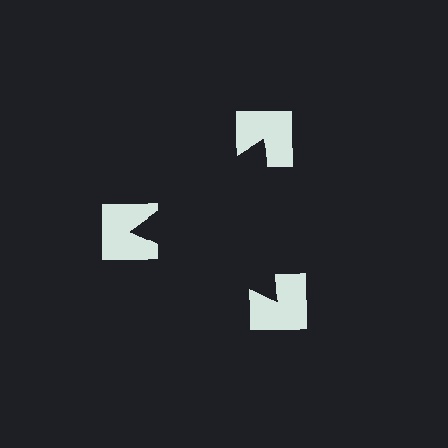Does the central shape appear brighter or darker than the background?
It typically appears slightly darker than the background, even though no actual brightness change is drawn.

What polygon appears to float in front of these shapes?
An illusory triangle — its edges are inferred from the aligned wedge cuts in the notched squares, not physically drawn.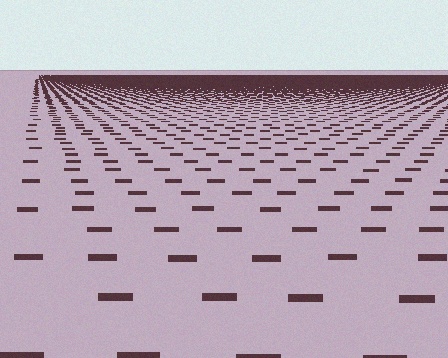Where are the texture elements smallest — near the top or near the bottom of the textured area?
Near the top.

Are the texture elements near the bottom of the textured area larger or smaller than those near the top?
Larger. Near the bottom, elements are closer to the viewer and appear at a bigger on-screen size.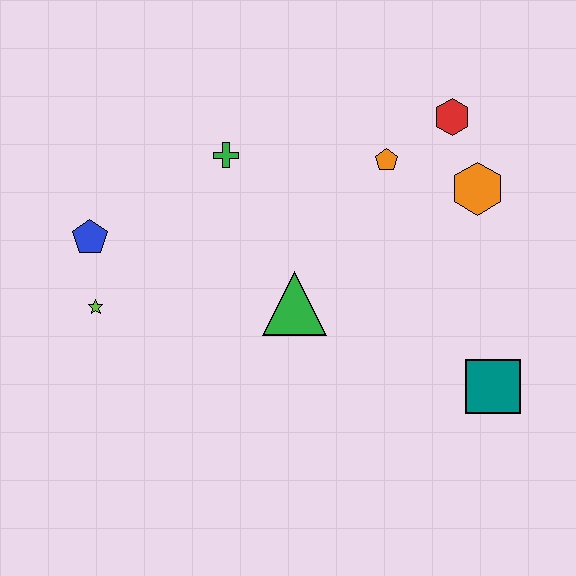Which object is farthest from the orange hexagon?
The lime star is farthest from the orange hexagon.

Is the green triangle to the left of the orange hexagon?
Yes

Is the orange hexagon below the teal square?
No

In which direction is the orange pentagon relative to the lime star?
The orange pentagon is to the right of the lime star.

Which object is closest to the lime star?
The blue pentagon is closest to the lime star.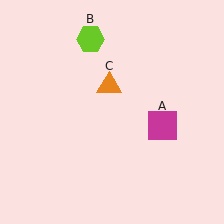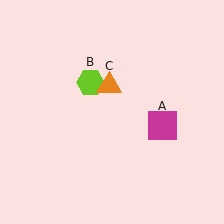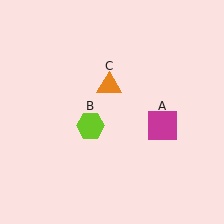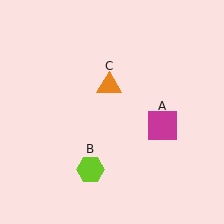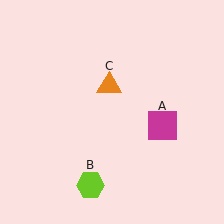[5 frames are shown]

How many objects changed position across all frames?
1 object changed position: lime hexagon (object B).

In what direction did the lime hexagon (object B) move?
The lime hexagon (object B) moved down.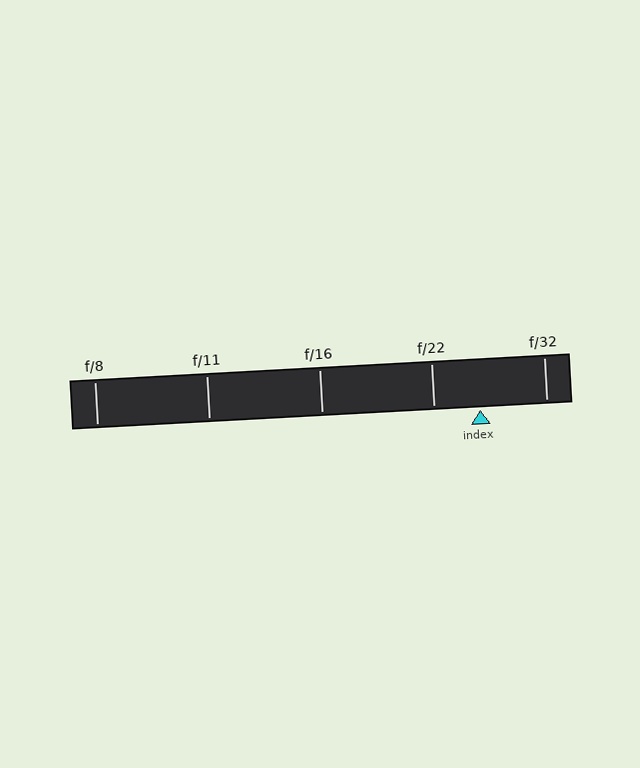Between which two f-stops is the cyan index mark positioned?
The index mark is between f/22 and f/32.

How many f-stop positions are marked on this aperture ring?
There are 5 f-stop positions marked.